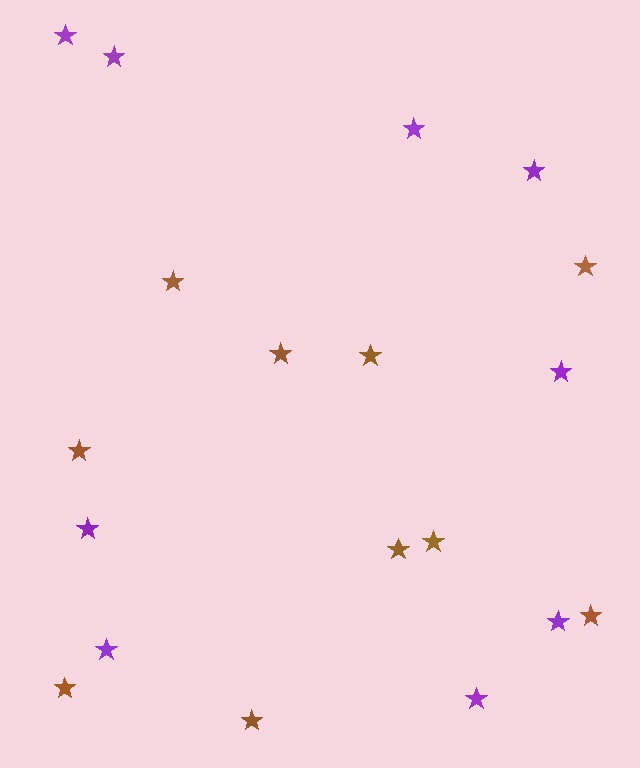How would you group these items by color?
There are 2 groups: one group of purple stars (9) and one group of brown stars (10).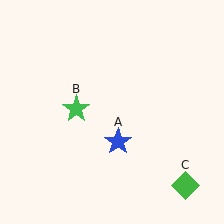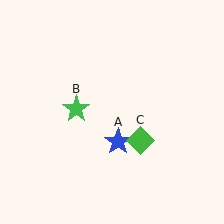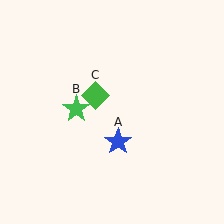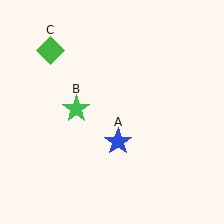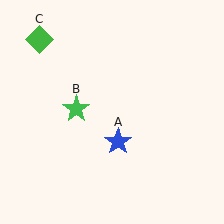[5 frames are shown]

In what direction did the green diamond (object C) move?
The green diamond (object C) moved up and to the left.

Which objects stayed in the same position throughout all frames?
Blue star (object A) and green star (object B) remained stationary.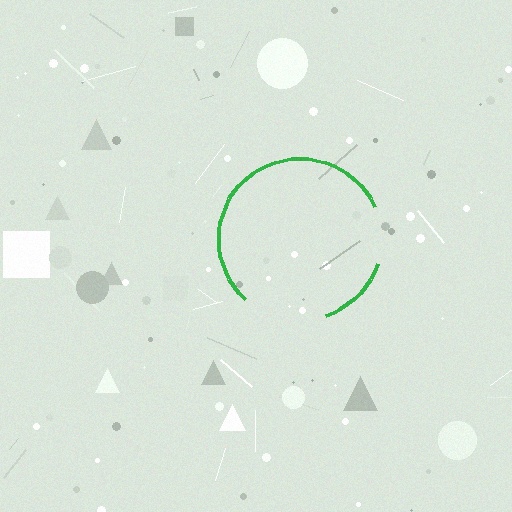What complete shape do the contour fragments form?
The contour fragments form a circle.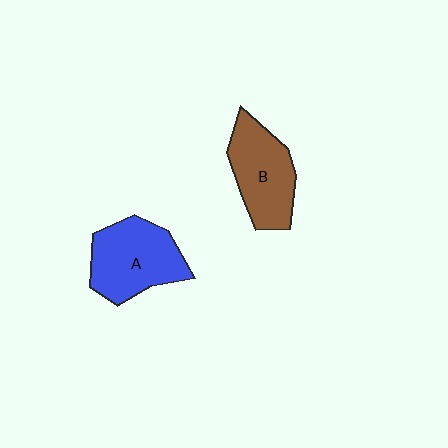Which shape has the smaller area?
Shape B (brown).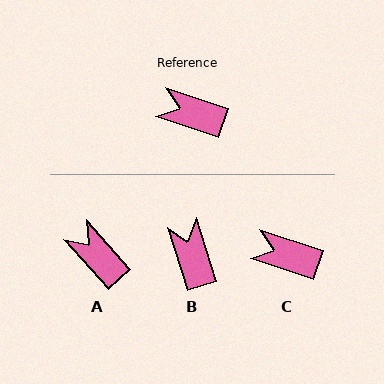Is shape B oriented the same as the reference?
No, it is off by about 54 degrees.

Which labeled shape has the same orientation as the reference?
C.